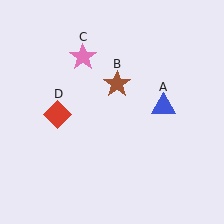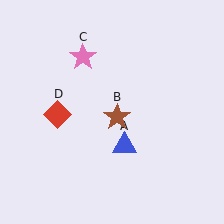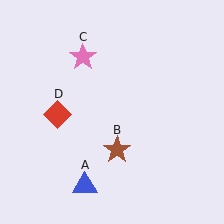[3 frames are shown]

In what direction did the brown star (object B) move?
The brown star (object B) moved down.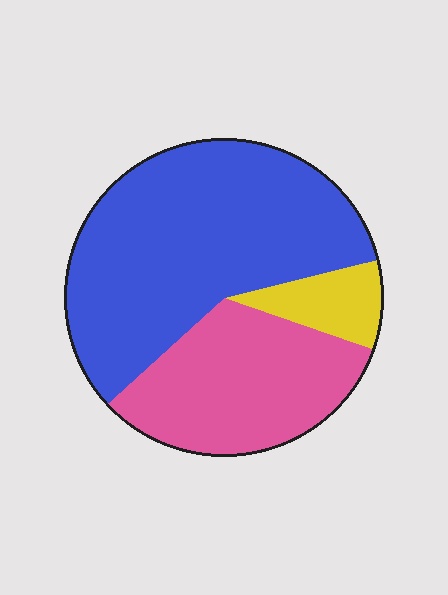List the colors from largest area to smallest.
From largest to smallest: blue, pink, yellow.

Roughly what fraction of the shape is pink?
Pink covers roughly 35% of the shape.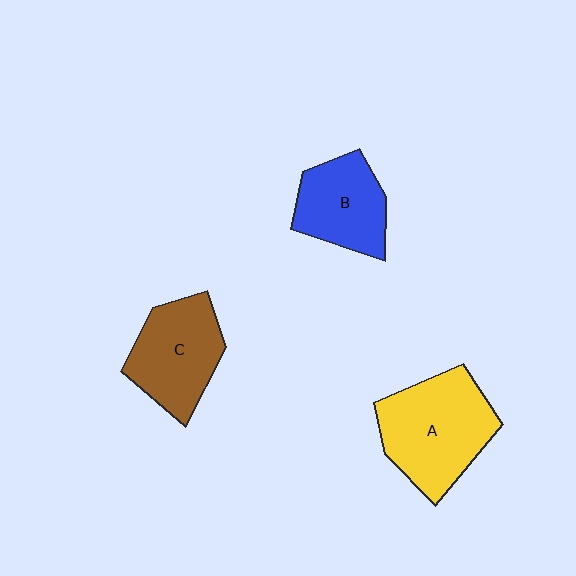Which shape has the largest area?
Shape A (yellow).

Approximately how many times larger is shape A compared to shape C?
Approximately 1.3 times.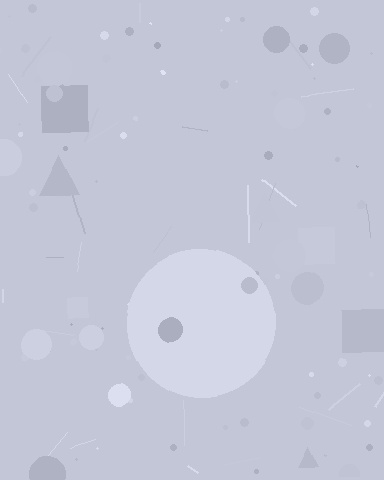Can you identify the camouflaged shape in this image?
The camouflaged shape is a circle.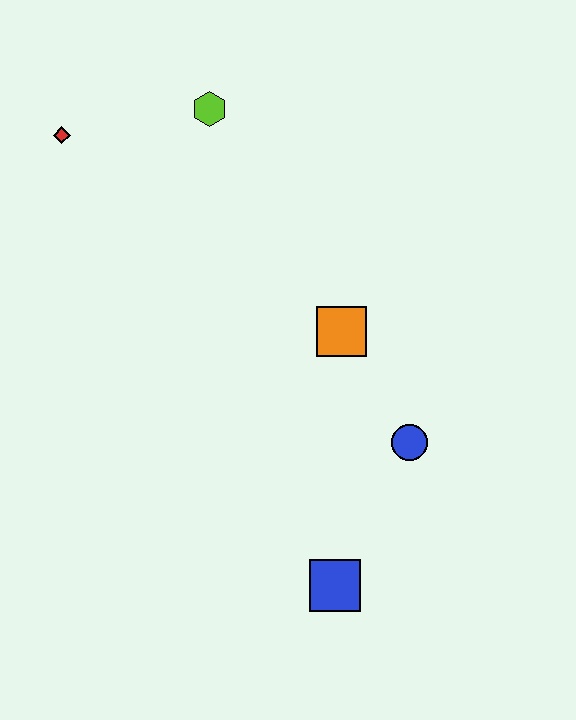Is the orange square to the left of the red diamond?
No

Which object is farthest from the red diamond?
The blue square is farthest from the red diamond.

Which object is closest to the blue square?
The blue circle is closest to the blue square.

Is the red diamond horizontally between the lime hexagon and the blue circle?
No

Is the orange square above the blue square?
Yes